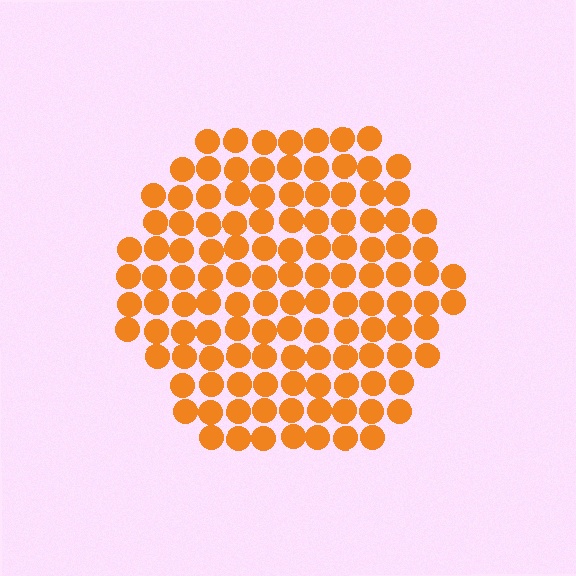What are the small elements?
The small elements are circles.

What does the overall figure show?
The overall figure shows a hexagon.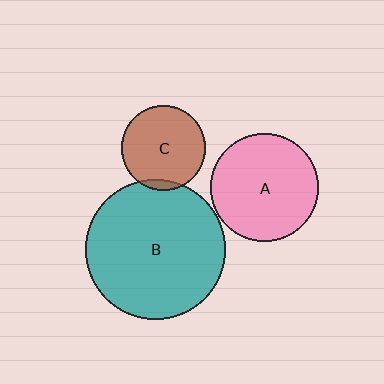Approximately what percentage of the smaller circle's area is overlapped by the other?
Approximately 5%.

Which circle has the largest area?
Circle B (teal).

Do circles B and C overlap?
Yes.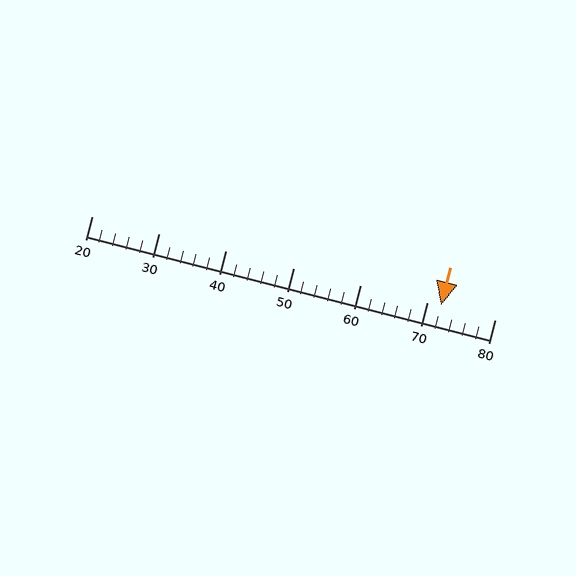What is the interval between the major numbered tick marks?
The major tick marks are spaced 10 units apart.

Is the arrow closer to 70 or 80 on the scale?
The arrow is closer to 70.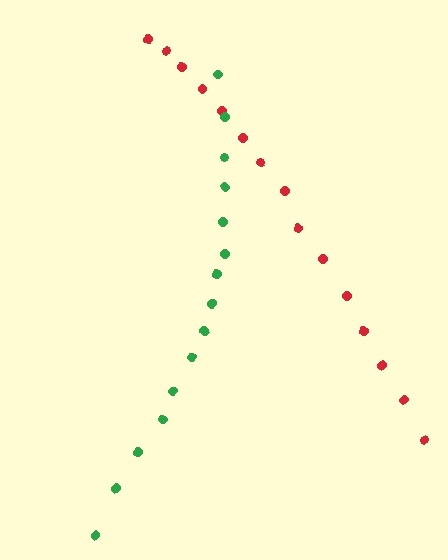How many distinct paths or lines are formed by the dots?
There are 2 distinct paths.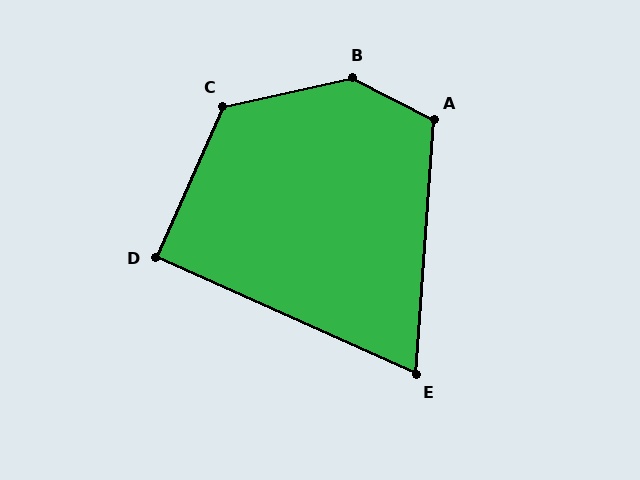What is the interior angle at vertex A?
Approximately 113 degrees (obtuse).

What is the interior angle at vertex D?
Approximately 90 degrees (approximately right).